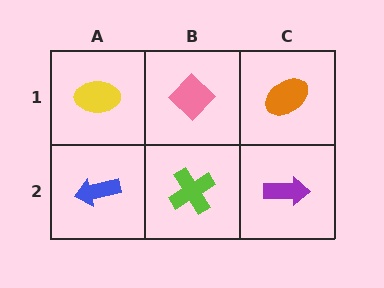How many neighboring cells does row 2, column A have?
2.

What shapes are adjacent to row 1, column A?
A blue arrow (row 2, column A), a pink diamond (row 1, column B).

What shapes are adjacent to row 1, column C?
A purple arrow (row 2, column C), a pink diamond (row 1, column B).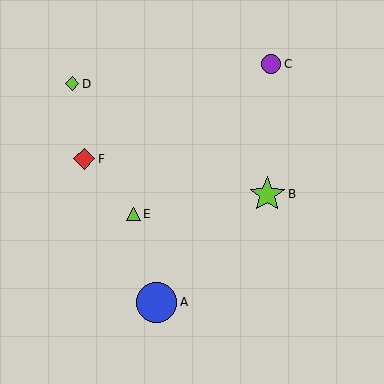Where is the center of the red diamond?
The center of the red diamond is at (84, 159).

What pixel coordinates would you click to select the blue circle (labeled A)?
Click at (156, 302) to select the blue circle A.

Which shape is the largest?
The blue circle (labeled A) is the largest.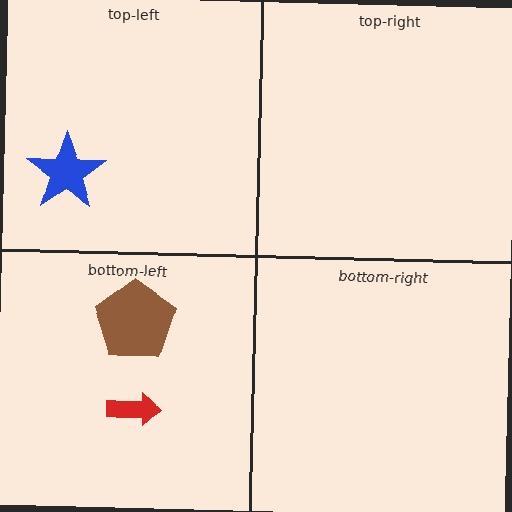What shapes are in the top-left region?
The blue star.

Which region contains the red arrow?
The bottom-left region.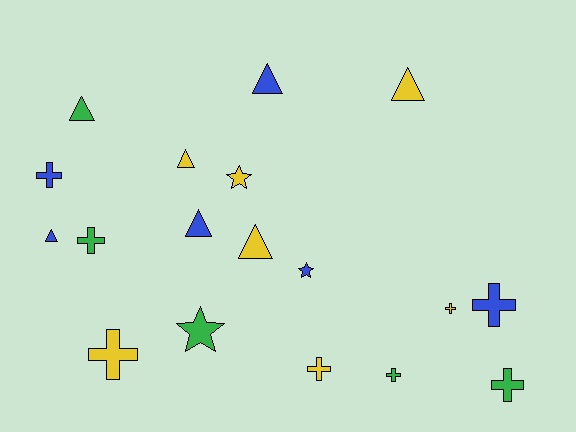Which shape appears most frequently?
Cross, with 8 objects.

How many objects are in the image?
There are 18 objects.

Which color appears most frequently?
Yellow, with 7 objects.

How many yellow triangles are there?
There are 3 yellow triangles.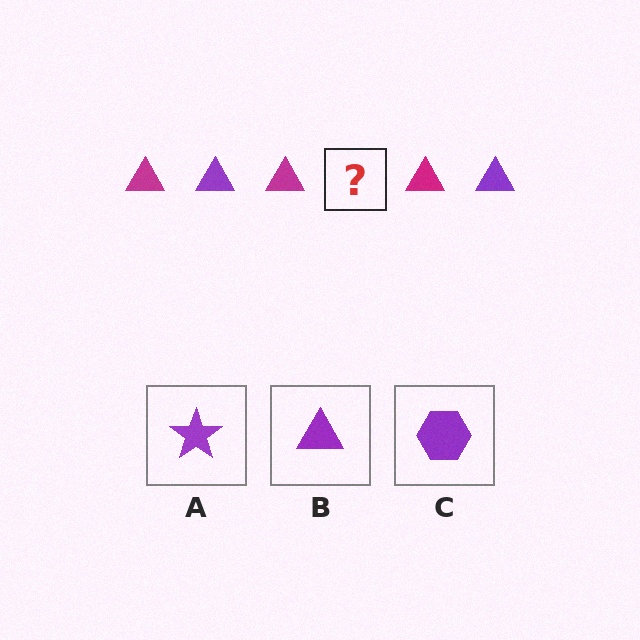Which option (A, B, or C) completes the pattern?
B.